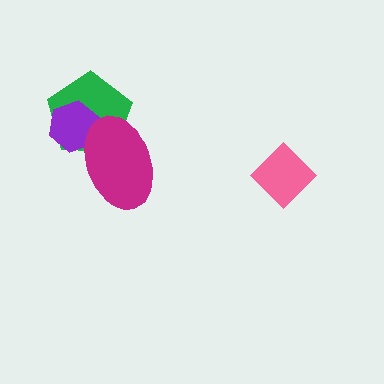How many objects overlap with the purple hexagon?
2 objects overlap with the purple hexagon.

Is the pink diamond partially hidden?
No, no other shape covers it.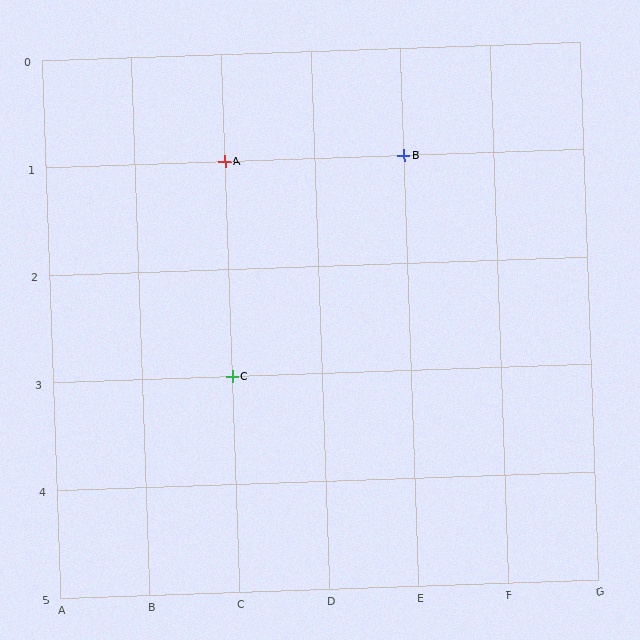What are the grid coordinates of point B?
Point B is at grid coordinates (E, 1).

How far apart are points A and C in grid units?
Points A and C are 2 rows apart.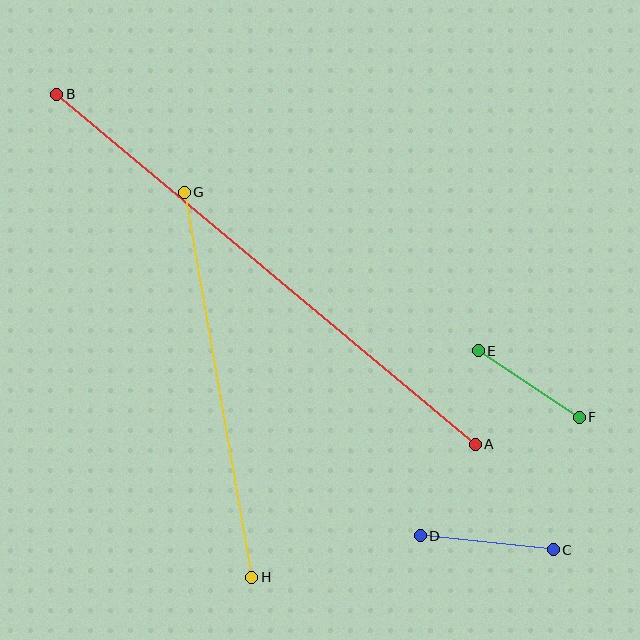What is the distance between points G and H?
The distance is approximately 391 pixels.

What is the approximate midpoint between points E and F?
The midpoint is at approximately (529, 384) pixels.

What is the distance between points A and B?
The distance is approximately 545 pixels.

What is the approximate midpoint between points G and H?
The midpoint is at approximately (218, 385) pixels.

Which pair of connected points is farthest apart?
Points A and B are farthest apart.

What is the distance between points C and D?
The distance is approximately 134 pixels.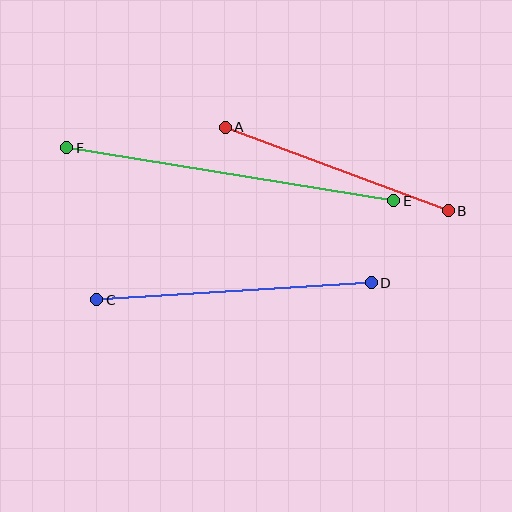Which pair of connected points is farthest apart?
Points E and F are farthest apart.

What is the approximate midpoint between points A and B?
The midpoint is at approximately (337, 169) pixels.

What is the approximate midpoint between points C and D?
The midpoint is at approximately (234, 291) pixels.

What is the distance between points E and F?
The distance is approximately 331 pixels.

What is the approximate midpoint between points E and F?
The midpoint is at approximately (230, 174) pixels.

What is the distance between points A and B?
The distance is approximately 239 pixels.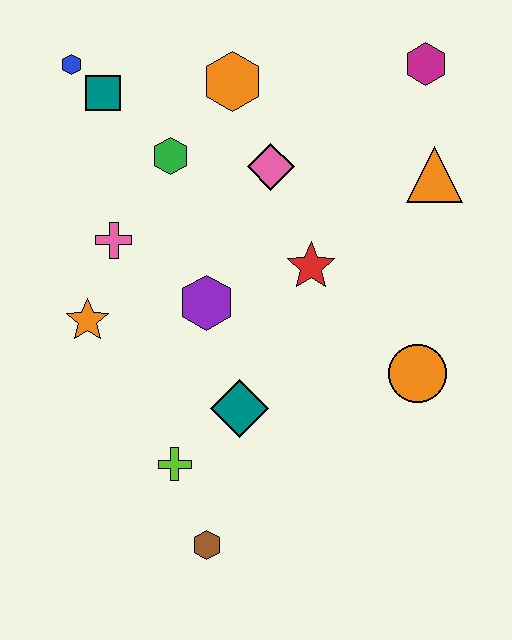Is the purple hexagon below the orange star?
No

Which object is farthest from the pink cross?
The magenta hexagon is farthest from the pink cross.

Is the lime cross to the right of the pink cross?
Yes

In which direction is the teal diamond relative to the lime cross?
The teal diamond is to the right of the lime cross.